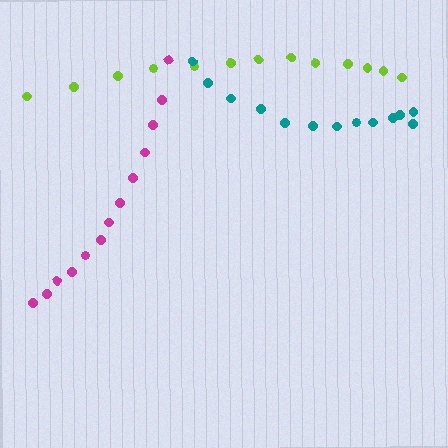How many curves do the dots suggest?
There are 3 distinct paths.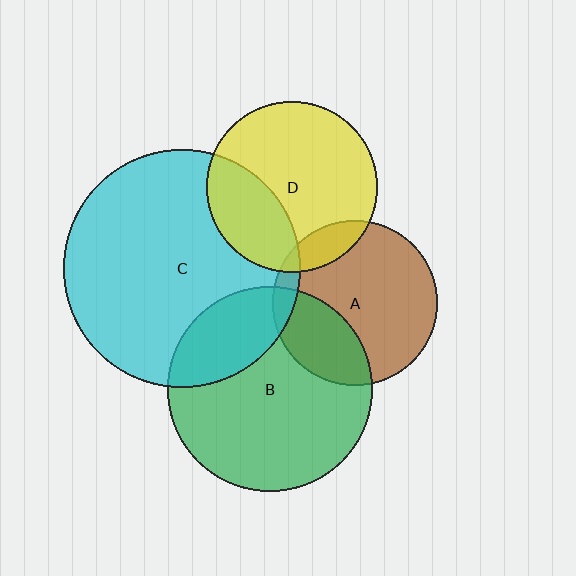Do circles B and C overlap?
Yes.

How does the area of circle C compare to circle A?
Approximately 2.1 times.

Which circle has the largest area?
Circle C (cyan).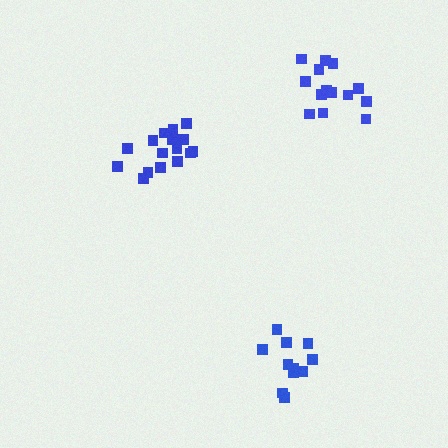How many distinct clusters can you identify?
There are 3 distinct clusters.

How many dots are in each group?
Group 1: 11 dots, Group 2: 16 dots, Group 3: 14 dots (41 total).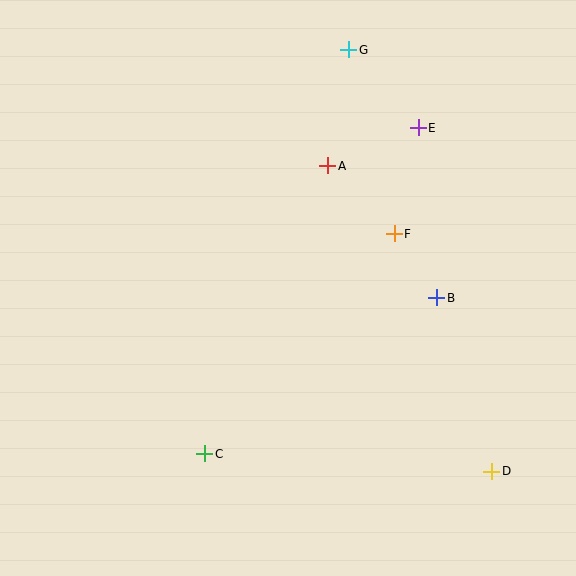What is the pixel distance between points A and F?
The distance between A and F is 95 pixels.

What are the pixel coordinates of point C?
Point C is at (205, 454).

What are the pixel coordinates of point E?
Point E is at (418, 128).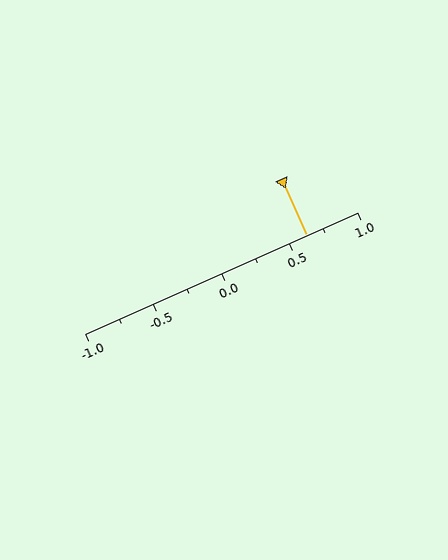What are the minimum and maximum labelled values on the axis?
The axis runs from -1.0 to 1.0.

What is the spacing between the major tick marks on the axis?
The major ticks are spaced 0.5 apart.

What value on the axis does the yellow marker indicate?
The marker indicates approximately 0.62.